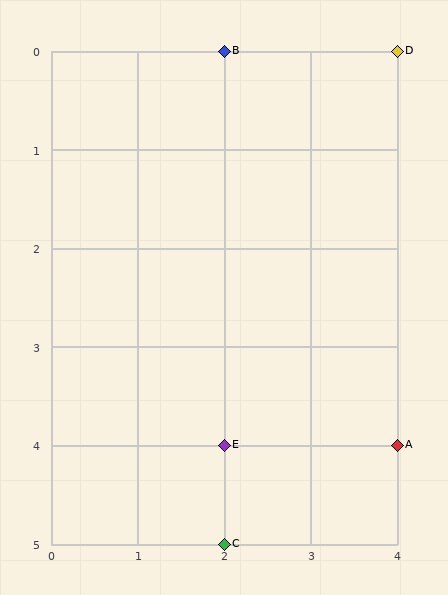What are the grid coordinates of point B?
Point B is at grid coordinates (2, 0).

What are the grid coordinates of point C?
Point C is at grid coordinates (2, 5).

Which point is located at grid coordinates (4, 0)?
Point D is at (4, 0).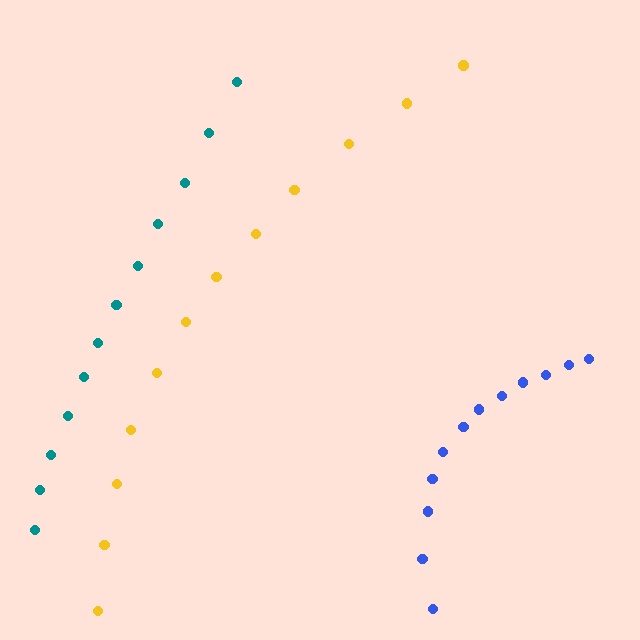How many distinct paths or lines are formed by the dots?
There are 3 distinct paths.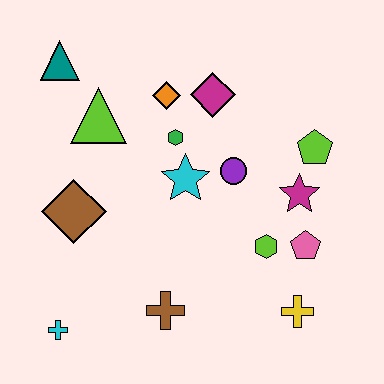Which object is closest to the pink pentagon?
The lime hexagon is closest to the pink pentagon.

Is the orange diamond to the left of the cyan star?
Yes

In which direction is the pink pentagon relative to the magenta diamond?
The pink pentagon is below the magenta diamond.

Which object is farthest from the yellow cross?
The teal triangle is farthest from the yellow cross.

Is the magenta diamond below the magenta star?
No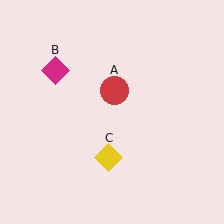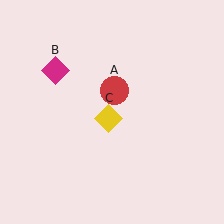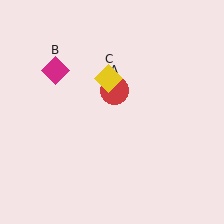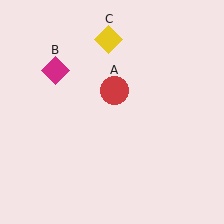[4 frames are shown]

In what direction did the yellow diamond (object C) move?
The yellow diamond (object C) moved up.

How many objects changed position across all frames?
1 object changed position: yellow diamond (object C).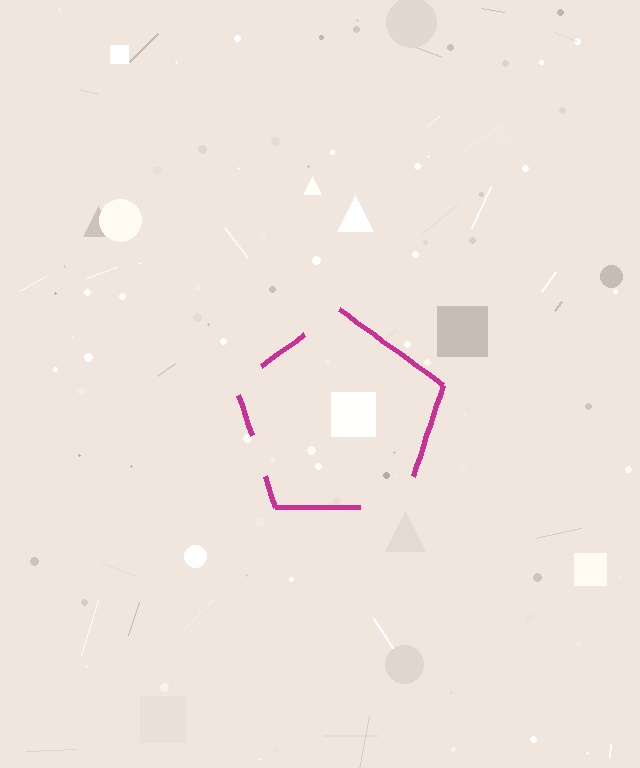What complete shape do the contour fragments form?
The contour fragments form a pentagon.